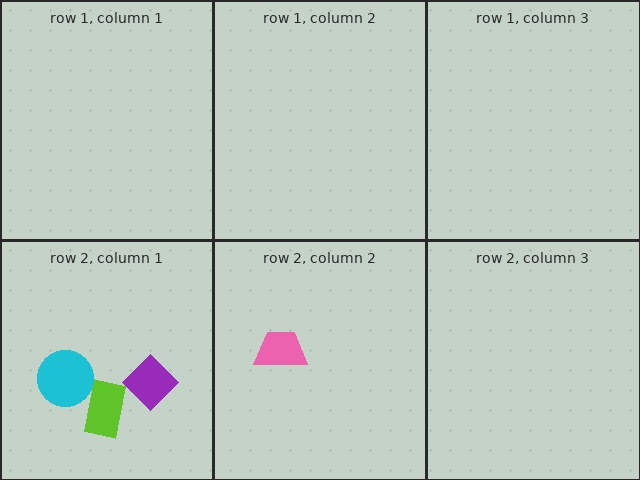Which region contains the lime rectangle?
The row 2, column 1 region.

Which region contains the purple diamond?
The row 2, column 1 region.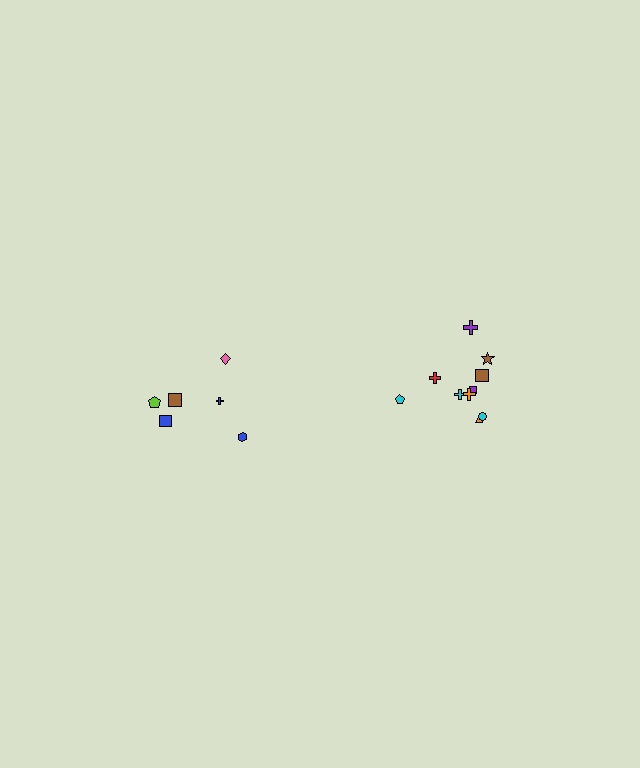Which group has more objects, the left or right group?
The right group.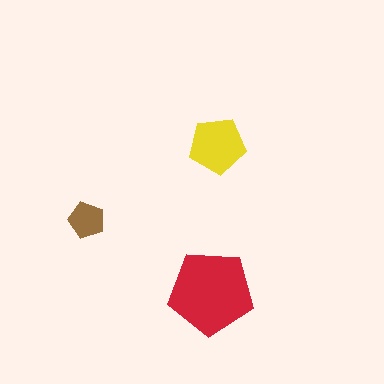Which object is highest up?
The yellow pentagon is topmost.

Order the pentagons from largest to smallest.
the red one, the yellow one, the brown one.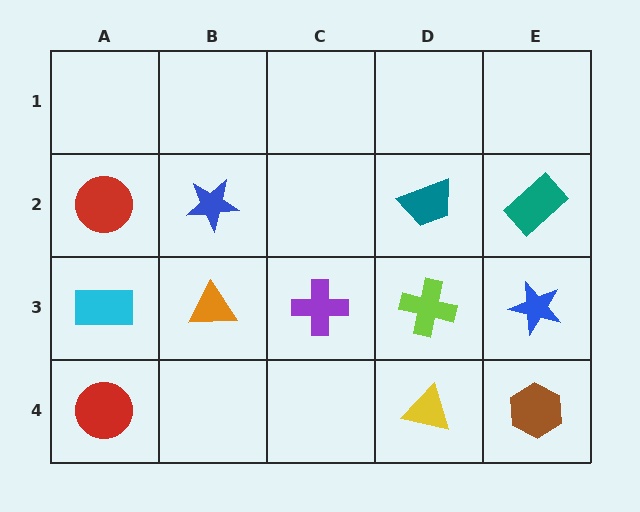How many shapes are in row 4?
3 shapes.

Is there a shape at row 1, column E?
No, that cell is empty.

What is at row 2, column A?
A red circle.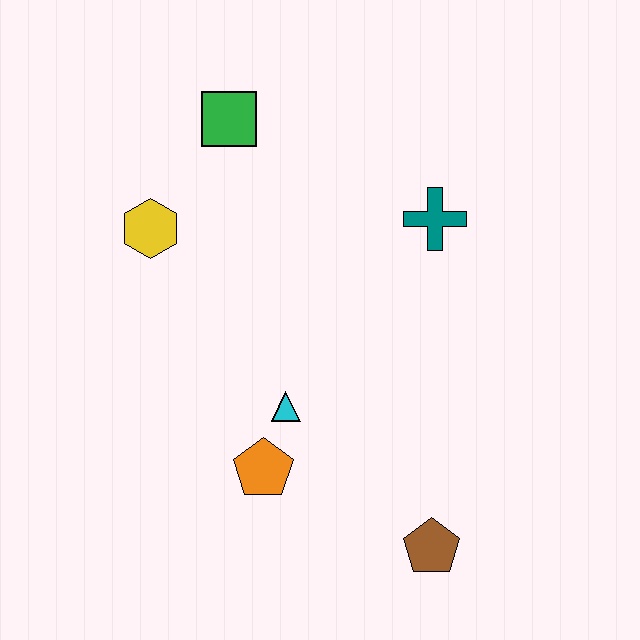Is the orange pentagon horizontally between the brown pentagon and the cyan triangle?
No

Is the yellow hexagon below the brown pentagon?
No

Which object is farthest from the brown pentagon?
The green square is farthest from the brown pentagon.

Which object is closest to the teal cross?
The green square is closest to the teal cross.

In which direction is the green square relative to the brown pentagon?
The green square is above the brown pentagon.